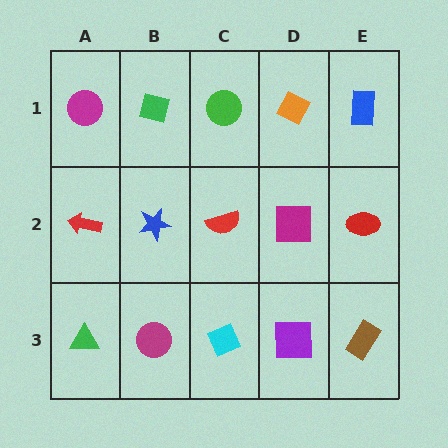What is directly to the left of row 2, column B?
A red arrow.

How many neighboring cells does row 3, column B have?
3.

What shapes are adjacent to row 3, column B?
A blue star (row 2, column B), a green triangle (row 3, column A), a cyan diamond (row 3, column C).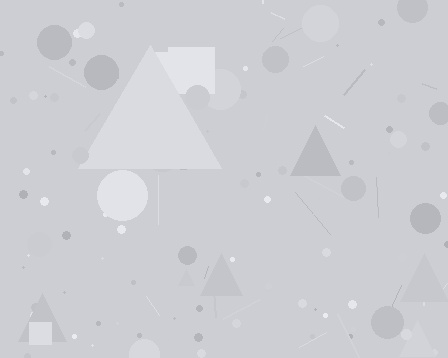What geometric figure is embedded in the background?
A triangle is embedded in the background.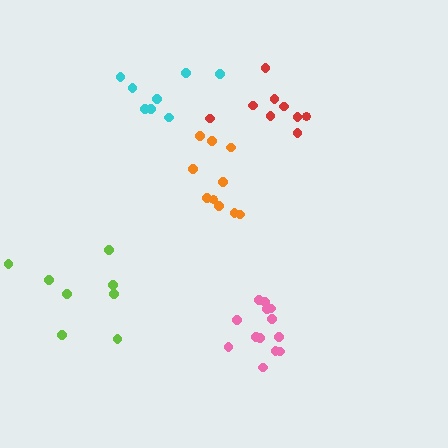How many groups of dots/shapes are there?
There are 5 groups.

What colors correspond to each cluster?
The clusters are colored: red, lime, orange, pink, cyan.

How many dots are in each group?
Group 1: 9 dots, Group 2: 8 dots, Group 3: 10 dots, Group 4: 13 dots, Group 5: 8 dots (48 total).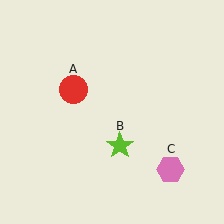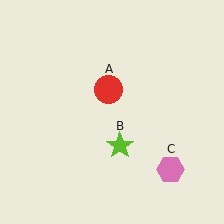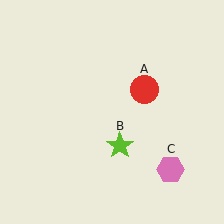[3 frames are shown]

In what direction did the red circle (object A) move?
The red circle (object A) moved right.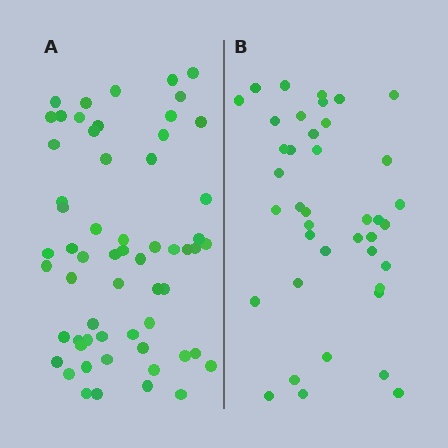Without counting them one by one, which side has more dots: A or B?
Region A (the left region) has more dots.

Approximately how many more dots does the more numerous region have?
Region A has approximately 20 more dots than region B.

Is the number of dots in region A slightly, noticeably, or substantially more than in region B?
Region A has substantially more. The ratio is roughly 1.5 to 1.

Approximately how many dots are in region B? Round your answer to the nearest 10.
About 40 dots.